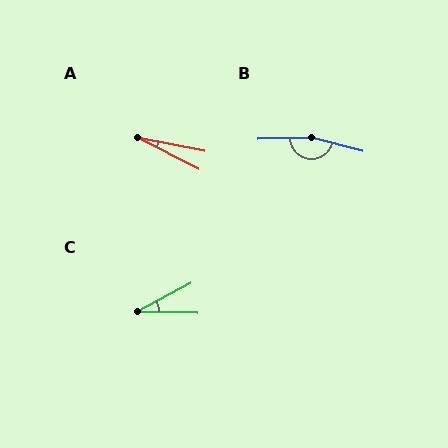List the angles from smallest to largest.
A (15°), C (29°), B (164°).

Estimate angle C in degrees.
Approximately 29 degrees.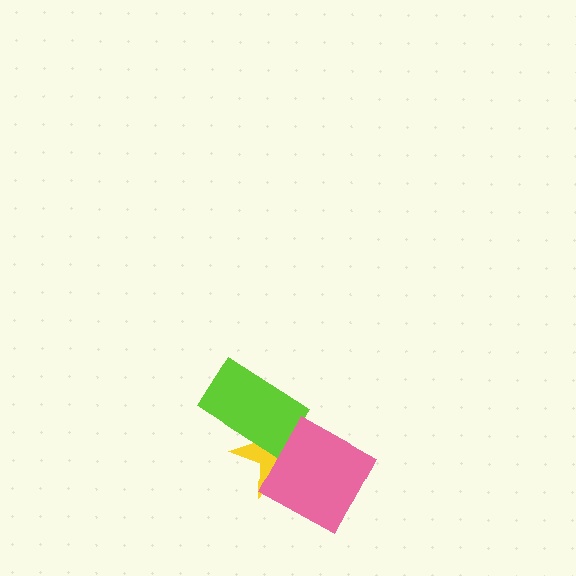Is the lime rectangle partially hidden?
No, no other shape covers it.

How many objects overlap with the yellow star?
2 objects overlap with the yellow star.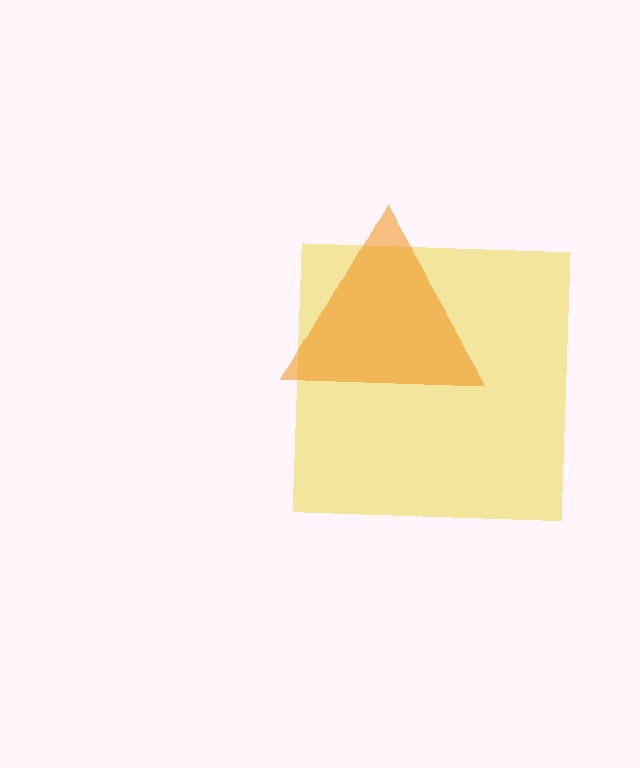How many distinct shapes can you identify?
There are 2 distinct shapes: a yellow square, an orange triangle.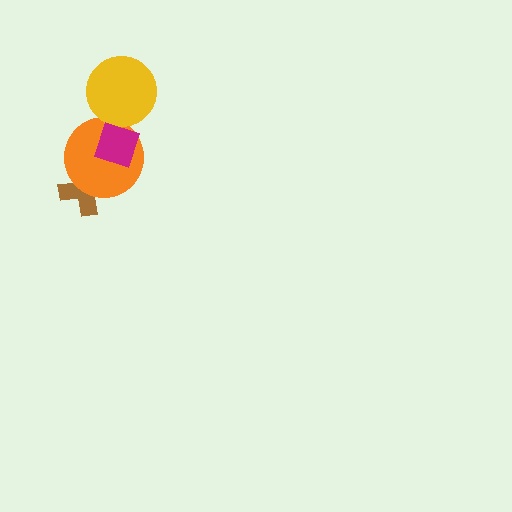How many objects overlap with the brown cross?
1 object overlaps with the brown cross.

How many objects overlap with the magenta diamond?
2 objects overlap with the magenta diamond.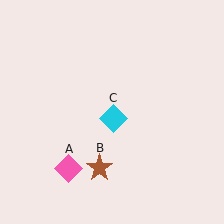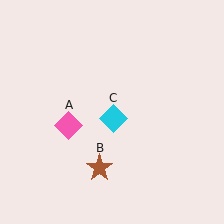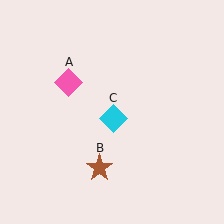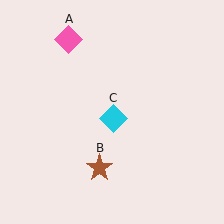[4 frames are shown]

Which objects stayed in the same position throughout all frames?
Brown star (object B) and cyan diamond (object C) remained stationary.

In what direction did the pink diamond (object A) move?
The pink diamond (object A) moved up.